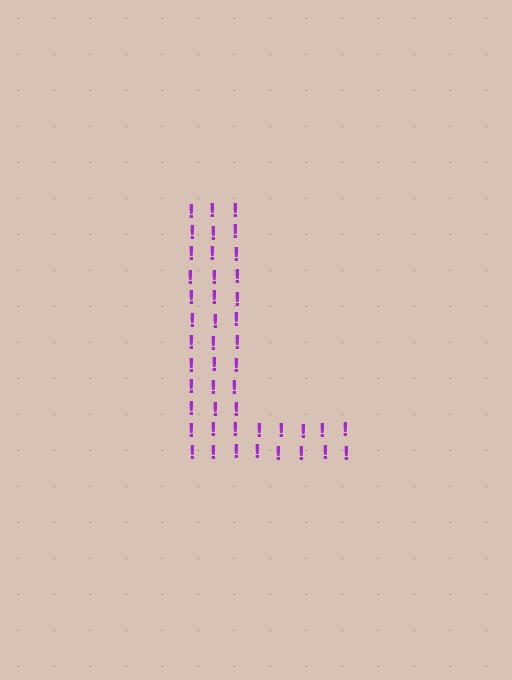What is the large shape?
The large shape is the letter L.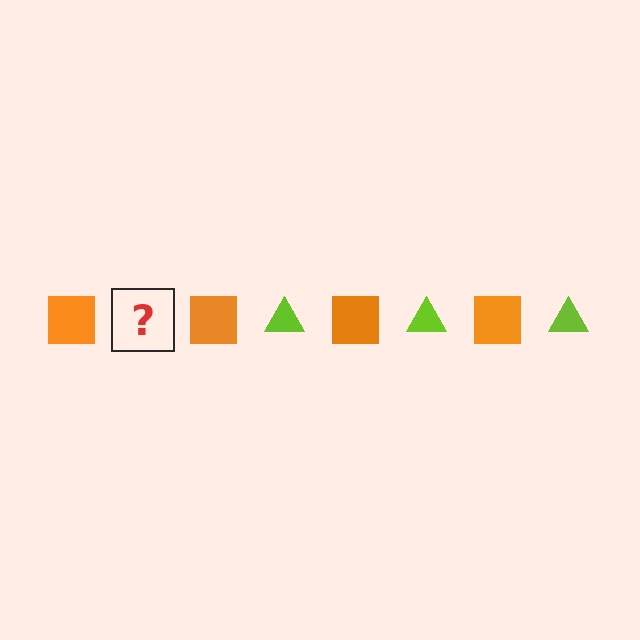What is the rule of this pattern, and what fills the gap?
The rule is that the pattern alternates between orange square and lime triangle. The gap should be filled with a lime triangle.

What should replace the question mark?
The question mark should be replaced with a lime triangle.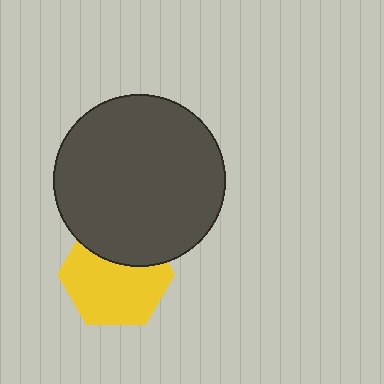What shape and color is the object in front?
The object in front is a dark gray circle.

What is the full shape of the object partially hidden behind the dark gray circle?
The partially hidden object is a yellow hexagon.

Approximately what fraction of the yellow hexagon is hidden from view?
Roughly 32% of the yellow hexagon is hidden behind the dark gray circle.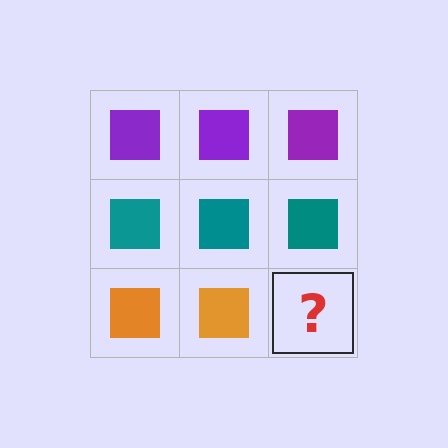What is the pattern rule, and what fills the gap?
The rule is that each row has a consistent color. The gap should be filled with an orange square.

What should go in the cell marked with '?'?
The missing cell should contain an orange square.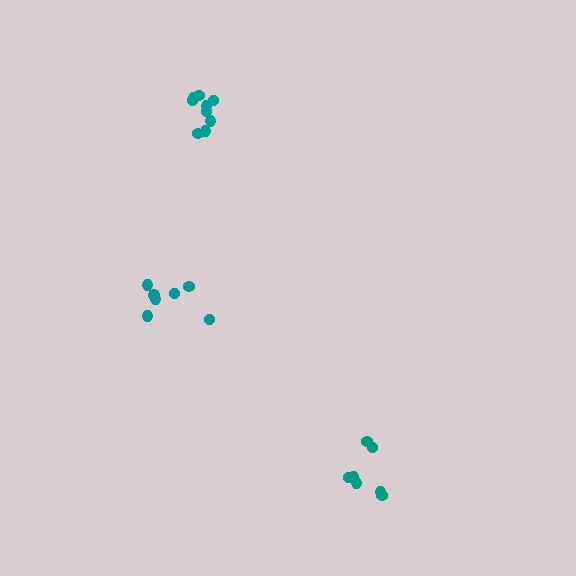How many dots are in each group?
Group 1: 7 dots, Group 2: 9 dots, Group 3: 7 dots (23 total).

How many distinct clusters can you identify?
There are 3 distinct clusters.